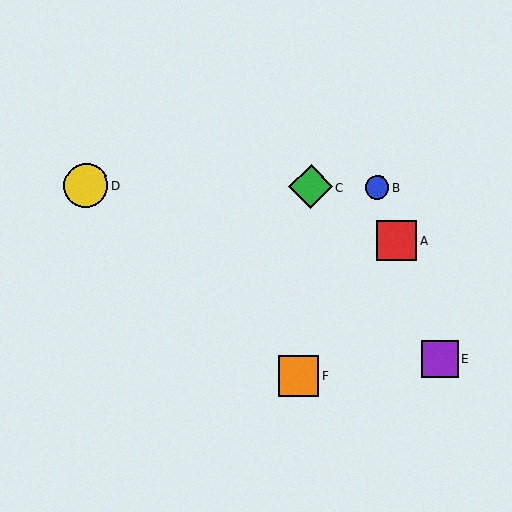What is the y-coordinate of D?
Object D is at y≈186.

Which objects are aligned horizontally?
Objects B, C, D are aligned horizontally.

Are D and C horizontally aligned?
Yes, both are at y≈186.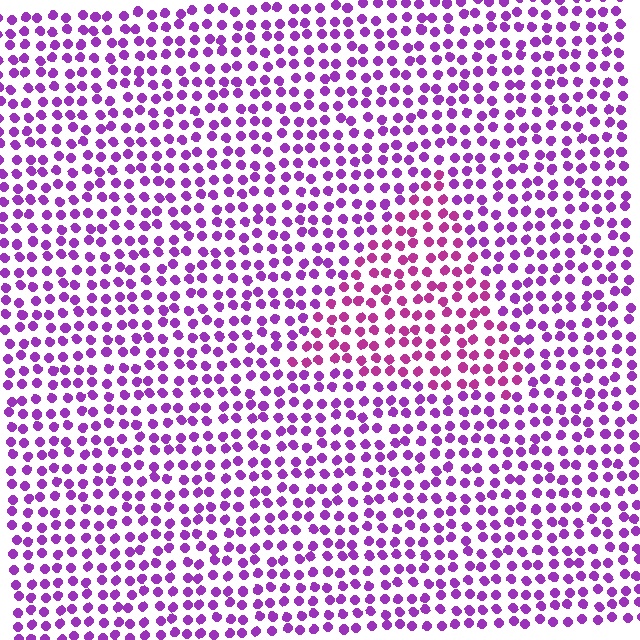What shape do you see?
I see a triangle.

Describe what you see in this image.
The image is filled with small purple elements in a uniform arrangement. A triangle-shaped region is visible where the elements are tinted to a slightly different hue, forming a subtle color boundary.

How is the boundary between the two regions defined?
The boundary is defined purely by a slight shift in hue (about 30 degrees). Spacing, size, and orientation are identical on both sides.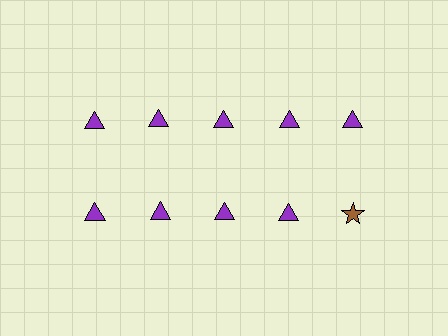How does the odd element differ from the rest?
It differs in both color (brown instead of purple) and shape (star instead of triangle).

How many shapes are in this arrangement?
There are 10 shapes arranged in a grid pattern.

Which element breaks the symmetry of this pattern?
The brown star in the second row, rightmost column breaks the symmetry. All other shapes are purple triangles.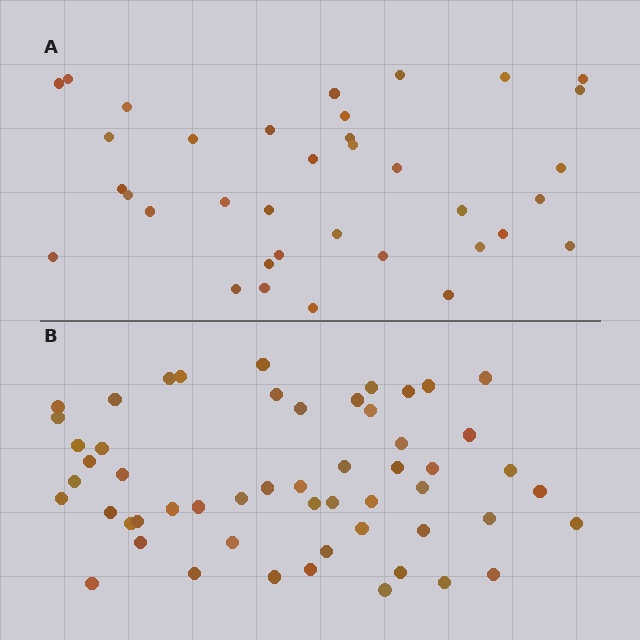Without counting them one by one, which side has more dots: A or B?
Region B (the bottom region) has more dots.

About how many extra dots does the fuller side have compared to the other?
Region B has approximately 20 more dots than region A.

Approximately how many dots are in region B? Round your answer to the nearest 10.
About 50 dots. (The exact count is 54, which rounds to 50.)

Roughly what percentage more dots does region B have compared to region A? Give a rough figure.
About 50% more.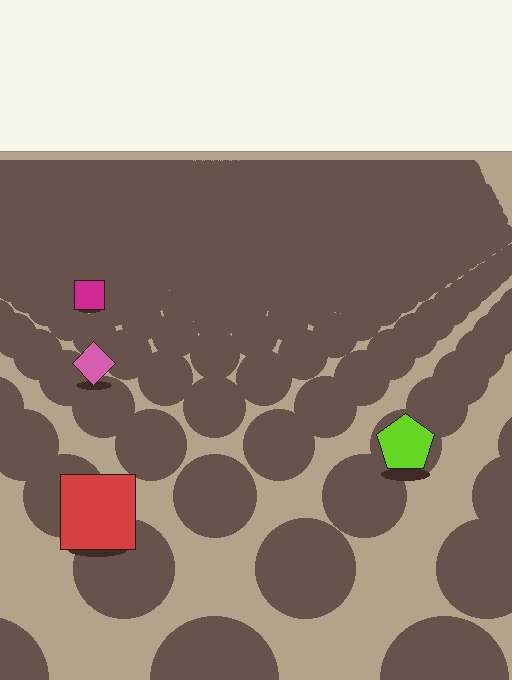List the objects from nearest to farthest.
From nearest to farthest: the red square, the lime pentagon, the pink diamond, the magenta square.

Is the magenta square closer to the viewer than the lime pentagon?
No. The lime pentagon is closer — you can tell from the texture gradient: the ground texture is coarser near it.